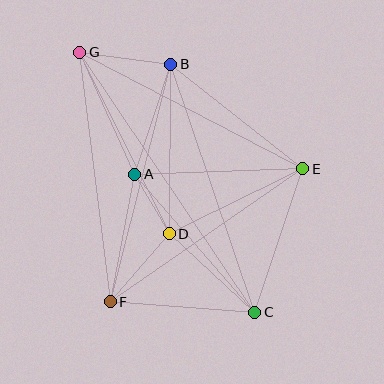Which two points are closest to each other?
Points A and D are closest to each other.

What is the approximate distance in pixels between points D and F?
The distance between D and F is approximately 90 pixels.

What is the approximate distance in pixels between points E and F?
The distance between E and F is approximately 234 pixels.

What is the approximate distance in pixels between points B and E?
The distance between B and E is approximately 168 pixels.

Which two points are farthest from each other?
Points C and G are farthest from each other.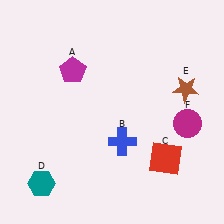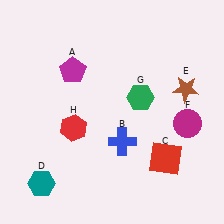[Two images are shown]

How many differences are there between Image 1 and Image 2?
There are 2 differences between the two images.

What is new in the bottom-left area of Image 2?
A red hexagon (H) was added in the bottom-left area of Image 2.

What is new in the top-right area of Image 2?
A green hexagon (G) was added in the top-right area of Image 2.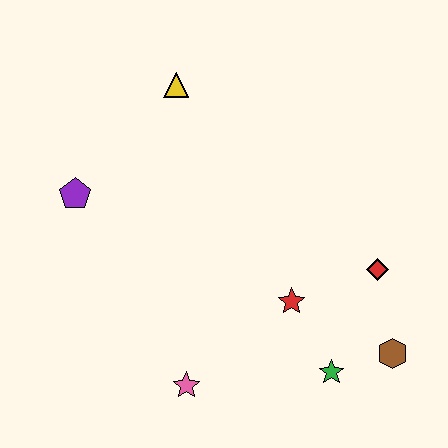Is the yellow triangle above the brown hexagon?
Yes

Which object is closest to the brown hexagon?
The green star is closest to the brown hexagon.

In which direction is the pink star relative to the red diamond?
The pink star is to the left of the red diamond.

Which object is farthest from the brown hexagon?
The purple pentagon is farthest from the brown hexagon.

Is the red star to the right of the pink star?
Yes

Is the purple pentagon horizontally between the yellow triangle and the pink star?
No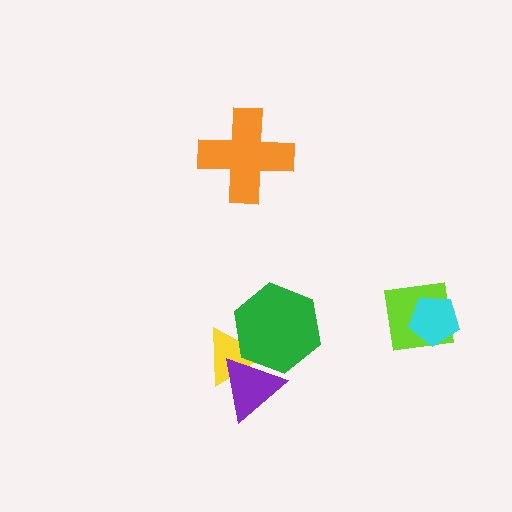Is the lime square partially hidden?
Yes, it is partially covered by another shape.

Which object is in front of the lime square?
The cyan pentagon is in front of the lime square.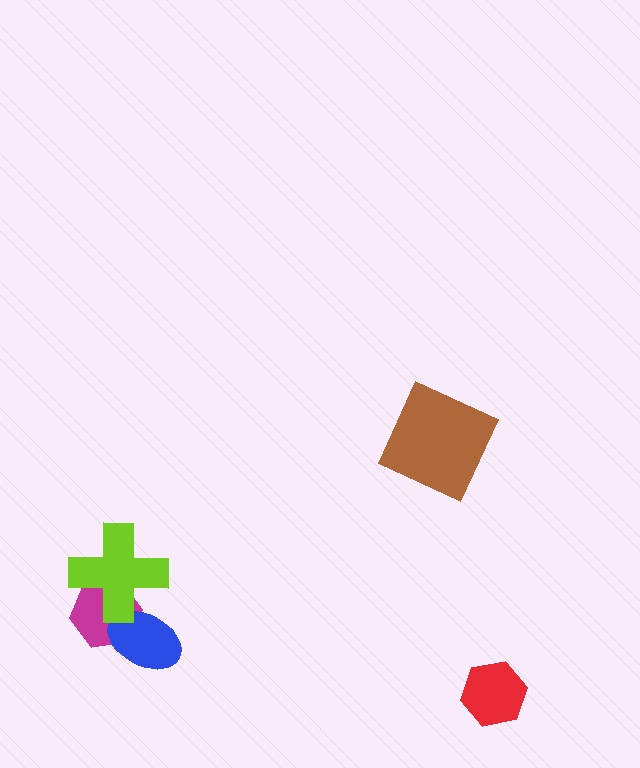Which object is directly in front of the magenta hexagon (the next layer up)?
The blue ellipse is directly in front of the magenta hexagon.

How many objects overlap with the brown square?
0 objects overlap with the brown square.